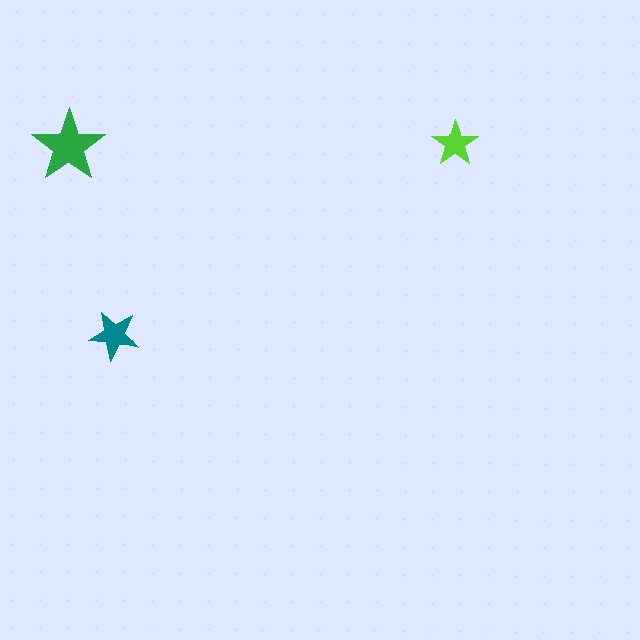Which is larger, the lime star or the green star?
The green one.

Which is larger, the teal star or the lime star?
The teal one.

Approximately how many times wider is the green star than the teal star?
About 1.5 times wider.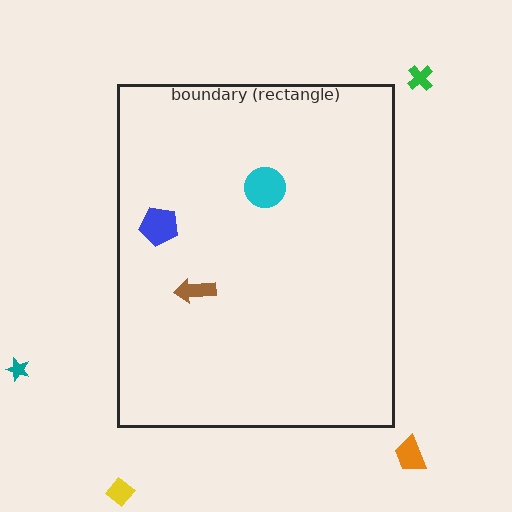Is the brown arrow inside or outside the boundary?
Inside.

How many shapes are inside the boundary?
3 inside, 4 outside.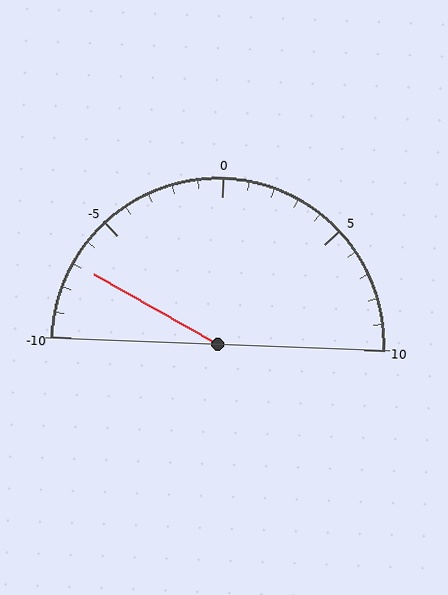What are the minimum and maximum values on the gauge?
The gauge ranges from -10 to 10.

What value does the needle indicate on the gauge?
The needle indicates approximately -7.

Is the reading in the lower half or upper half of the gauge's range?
The reading is in the lower half of the range (-10 to 10).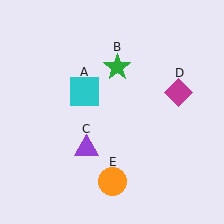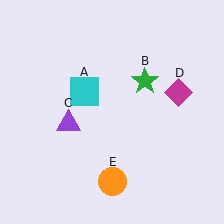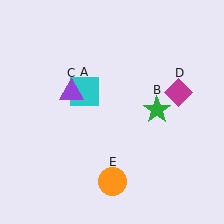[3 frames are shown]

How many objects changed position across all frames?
2 objects changed position: green star (object B), purple triangle (object C).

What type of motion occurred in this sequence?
The green star (object B), purple triangle (object C) rotated clockwise around the center of the scene.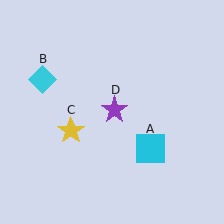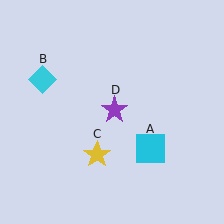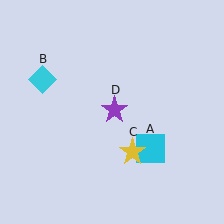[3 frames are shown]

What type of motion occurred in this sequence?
The yellow star (object C) rotated counterclockwise around the center of the scene.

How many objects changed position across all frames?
1 object changed position: yellow star (object C).